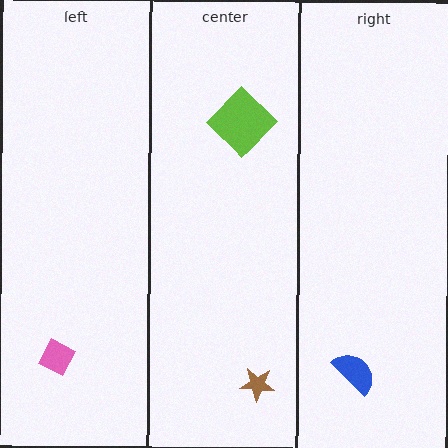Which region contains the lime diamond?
The center region.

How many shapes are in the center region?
2.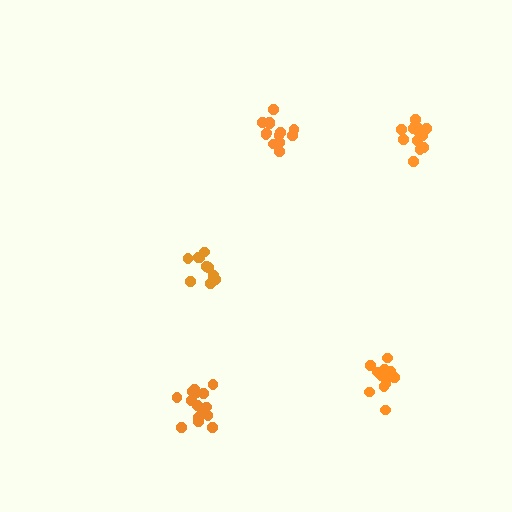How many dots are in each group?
Group 1: 14 dots, Group 2: 14 dots, Group 3: 16 dots, Group 4: 15 dots, Group 5: 10 dots (69 total).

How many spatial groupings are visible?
There are 5 spatial groupings.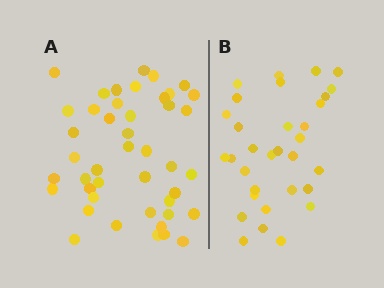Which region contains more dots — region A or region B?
Region A (the left region) has more dots.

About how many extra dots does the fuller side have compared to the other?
Region A has roughly 12 or so more dots than region B.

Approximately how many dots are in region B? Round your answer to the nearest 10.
About 30 dots. (The exact count is 32, which rounds to 30.)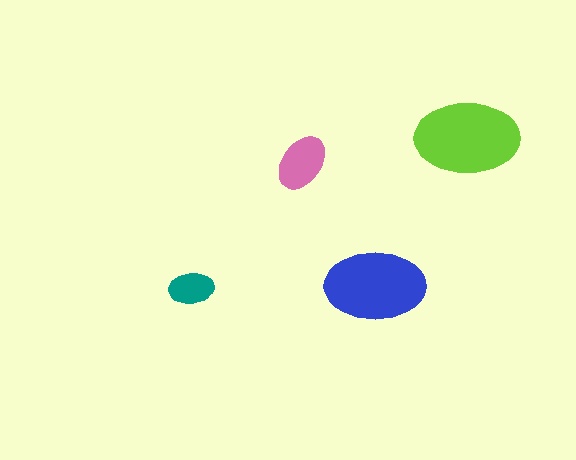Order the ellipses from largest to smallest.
the lime one, the blue one, the pink one, the teal one.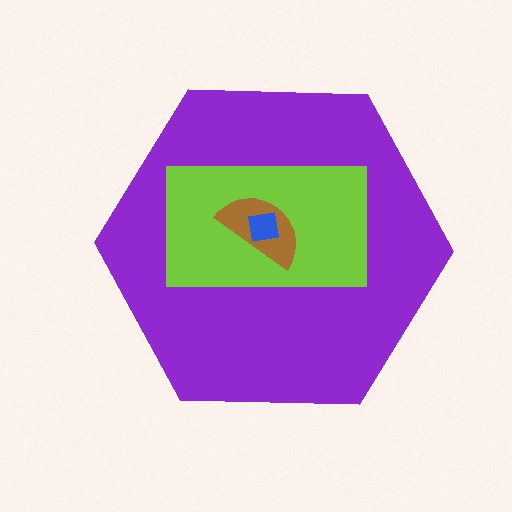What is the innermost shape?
The blue square.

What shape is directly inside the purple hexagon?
The lime rectangle.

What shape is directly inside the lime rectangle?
The brown semicircle.